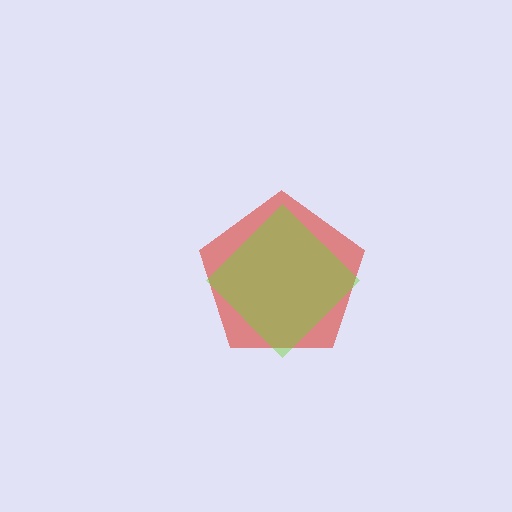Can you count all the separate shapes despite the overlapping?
Yes, there are 2 separate shapes.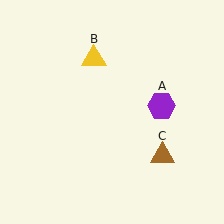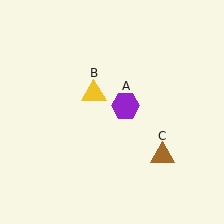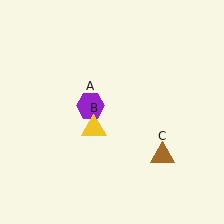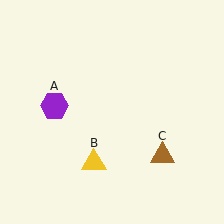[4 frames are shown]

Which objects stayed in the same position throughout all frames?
Brown triangle (object C) remained stationary.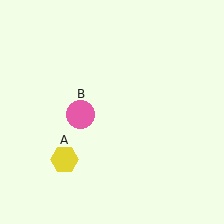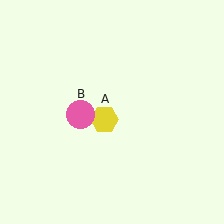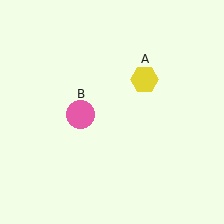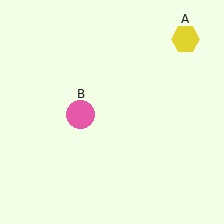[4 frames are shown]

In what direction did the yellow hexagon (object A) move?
The yellow hexagon (object A) moved up and to the right.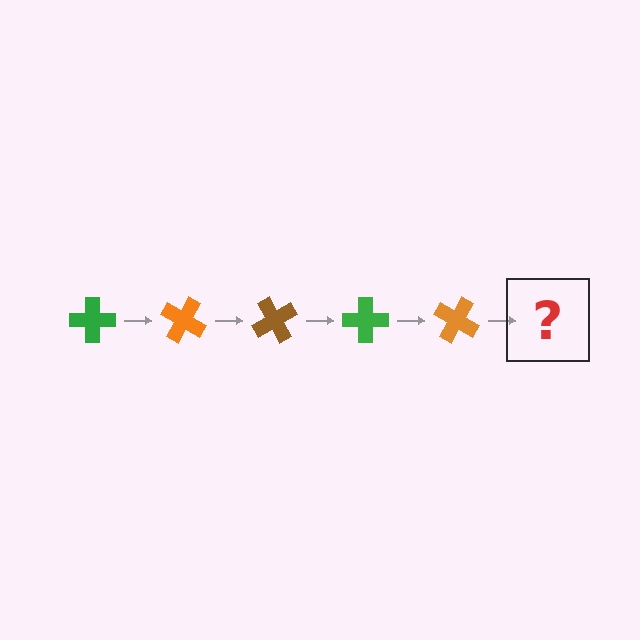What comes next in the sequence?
The next element should be a brown cross, rotated 150 degrees from the start.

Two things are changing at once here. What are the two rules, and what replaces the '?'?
The two rules are that it rotates 30 degrees each step and the color cycles through green, orange, and brown. The '?' should be a brown cross, rotated 150 degrees from the start.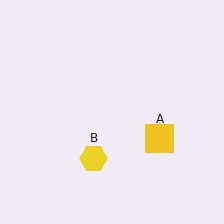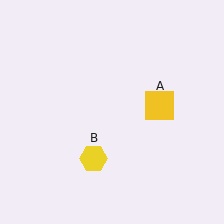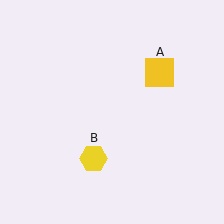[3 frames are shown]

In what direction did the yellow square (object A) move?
The yellow square (object A) moved up.